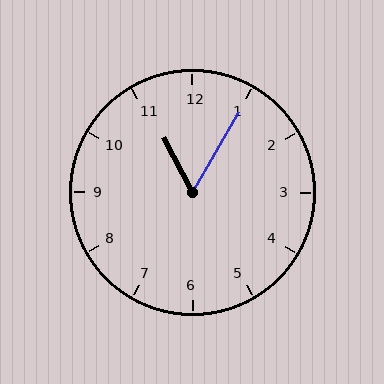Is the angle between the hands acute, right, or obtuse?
It is acute.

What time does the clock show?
11:05.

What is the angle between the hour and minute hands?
Approximately 58 degrees.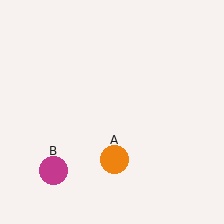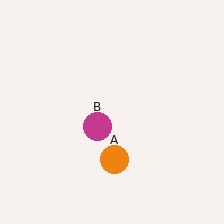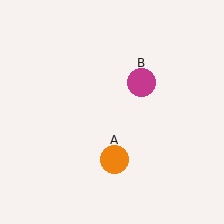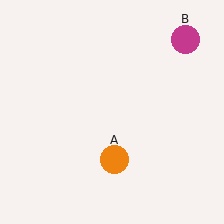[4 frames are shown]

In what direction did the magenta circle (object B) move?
The magenta circle (object B) moved up and to the right.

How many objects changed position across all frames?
1 object changed position: magenta circle (object B).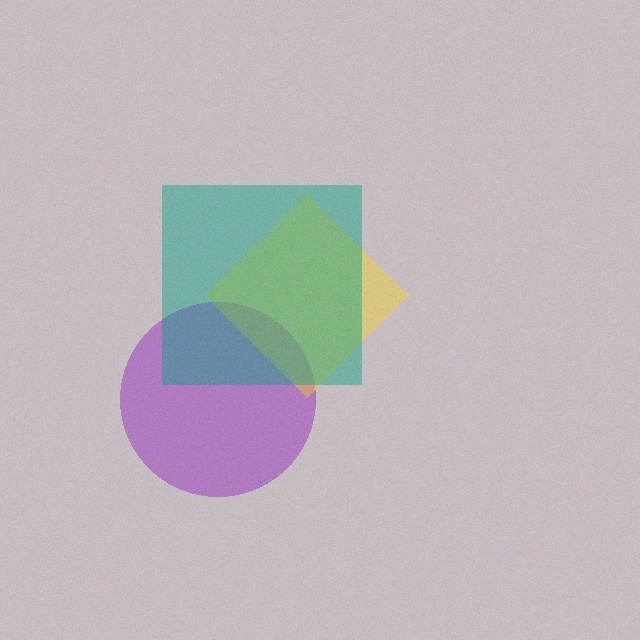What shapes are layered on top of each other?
The layered shapes are: a purple circle, a yellow diamond, a teal square.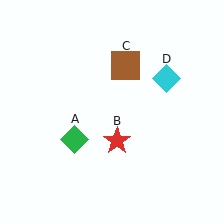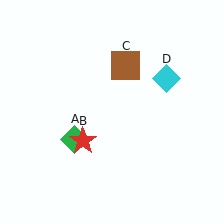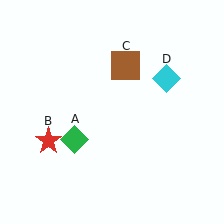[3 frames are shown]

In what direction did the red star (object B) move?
The red star (object B) moved left.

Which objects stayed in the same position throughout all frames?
Green diamond (object A) and brown square (object C) and cyan diamond (object D) remained stationary.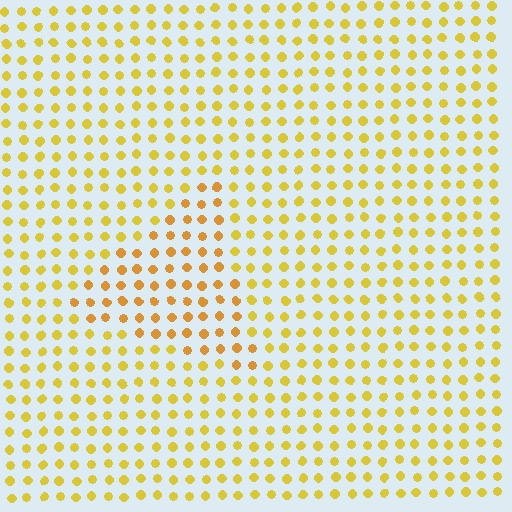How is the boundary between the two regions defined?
The boundary is defined purely by a slight shift in hue (about 19 degrees). Spacing, size, and orientation are identical on both sides.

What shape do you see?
I see a triangle.